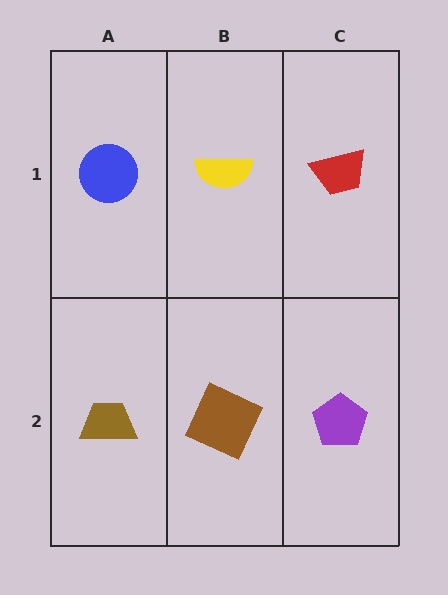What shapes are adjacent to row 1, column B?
A brown square (row 2, column B), a blue circle (row 1, column A), a red trapezoid (row 1, column C).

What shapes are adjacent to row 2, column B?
A yellow semicircle (row 1, column B), a brown trapezoid (row 2, column A), a purple pentagon (row 2, column C).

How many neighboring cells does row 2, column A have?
2.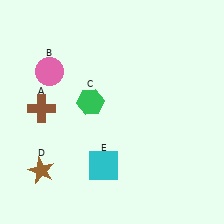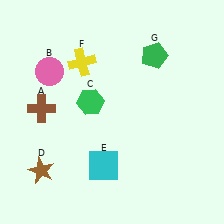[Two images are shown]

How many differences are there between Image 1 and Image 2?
There are 2 differences between the two images.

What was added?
A yellow cross (F), a green pentagon (G) were added in Image 2.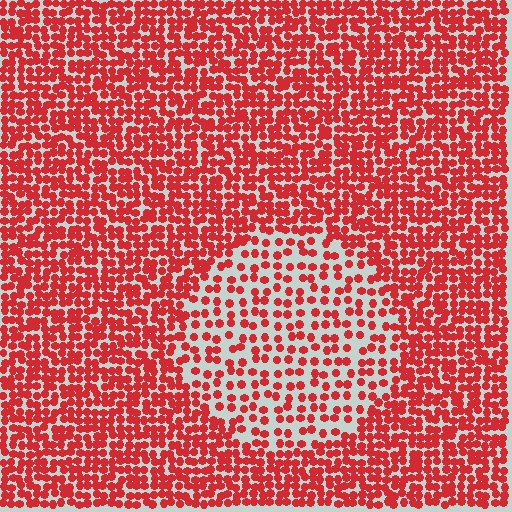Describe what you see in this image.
The image contains small red elements arranged at two different densities. A circle-shaped region is visible where the elements are less densely packed than the surrounding area.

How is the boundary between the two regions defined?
The boundary is defined by a change in element density (approximately 2.0x ratio). All elements are the same color, size, and shape.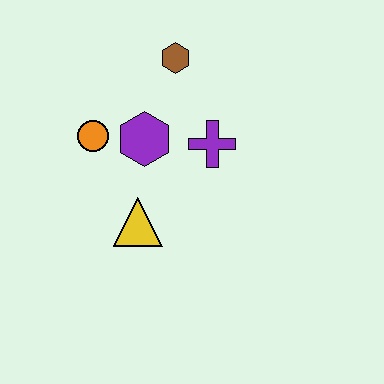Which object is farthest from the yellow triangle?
The brown hexagon is farthest from the yellow triangle.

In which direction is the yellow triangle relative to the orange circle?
The yellow triangle is below the orange circle.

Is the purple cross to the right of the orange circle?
Yes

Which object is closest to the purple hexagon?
The orange circle is closest to the purple hexagon.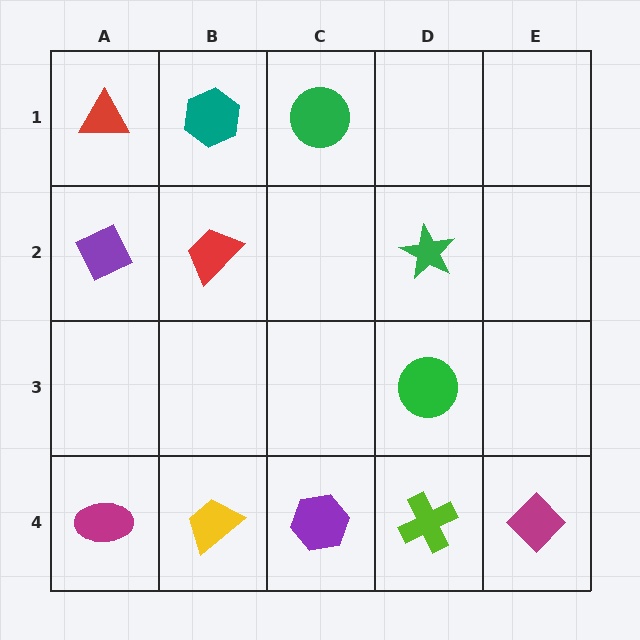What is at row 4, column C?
A purple hexagon.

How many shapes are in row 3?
1 shape.